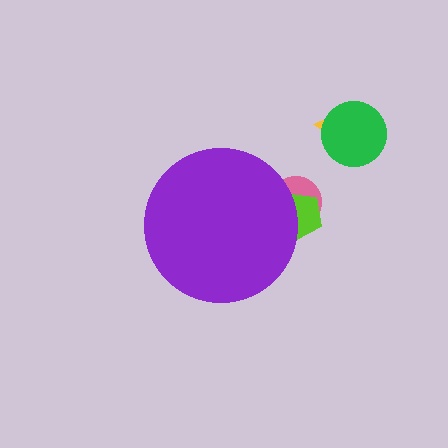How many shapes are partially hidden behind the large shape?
2 shapes are partially hidden.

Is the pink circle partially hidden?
Yes, the pink circle is partially hidden behind the purple circle.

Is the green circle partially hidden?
No, the green circle is fully visible.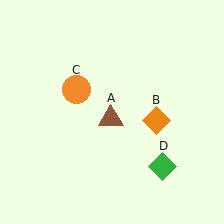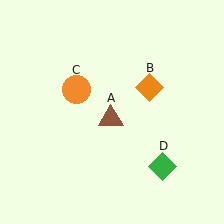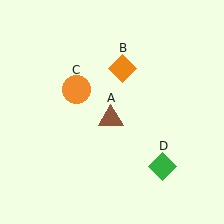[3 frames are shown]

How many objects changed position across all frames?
1 object changed position: orange diamond (object B).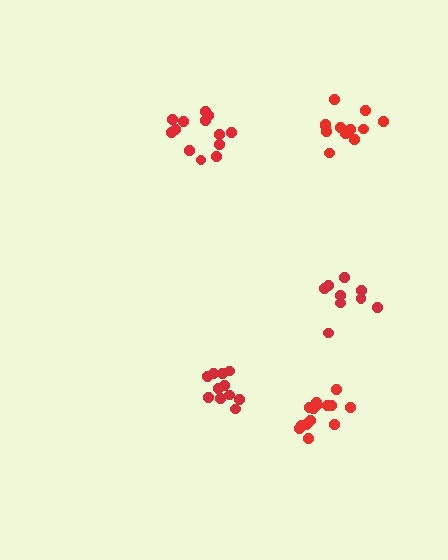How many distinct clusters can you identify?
There are 5 distinct clusters.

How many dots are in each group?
Group 1: 9 dots, Group 2: 11 dots, Group 3: 13 dots, Group 4: 14 dots, Group 5: 12 dots (59 total).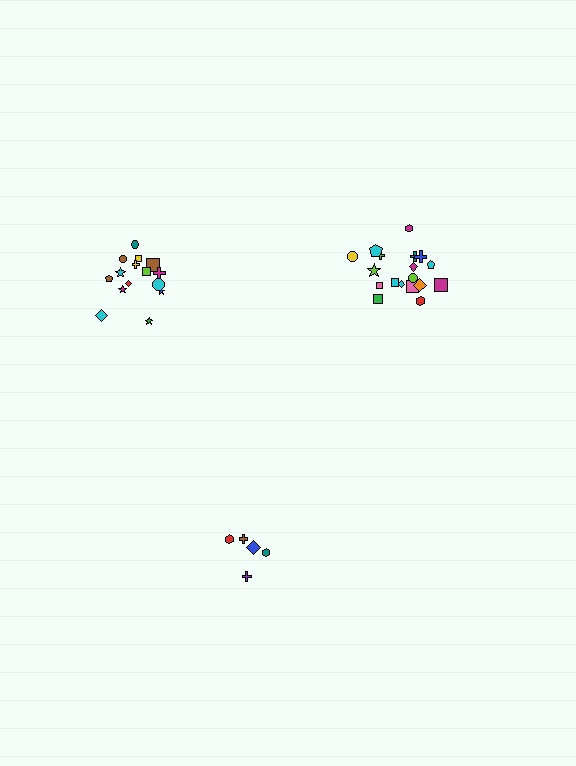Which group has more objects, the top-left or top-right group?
The top-right group.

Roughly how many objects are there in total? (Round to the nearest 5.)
Roughly 40 objects in total.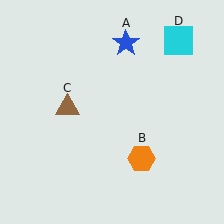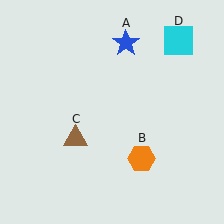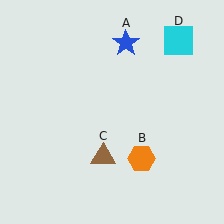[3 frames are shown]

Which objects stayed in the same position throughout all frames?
Blue star (object A) and orange hexagon (object B) and cyan square (object D) remained stationary.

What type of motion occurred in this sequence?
The brown triangle (object C) rotated counterclockwise around the center of the scene.